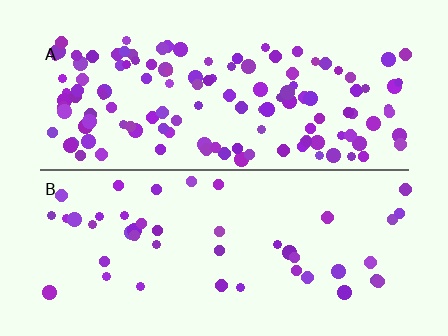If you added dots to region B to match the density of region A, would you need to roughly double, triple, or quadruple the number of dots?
Approximately triple.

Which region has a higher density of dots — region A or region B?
A (the top).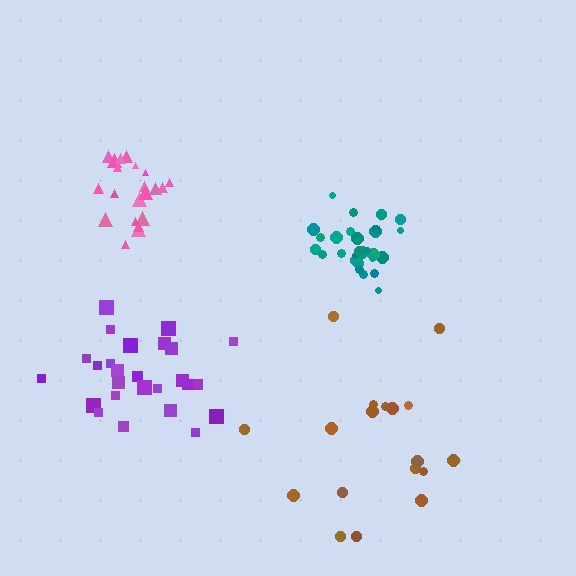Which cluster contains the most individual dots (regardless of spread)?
Teal (31).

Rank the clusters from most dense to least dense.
teal, purple, pink, brown.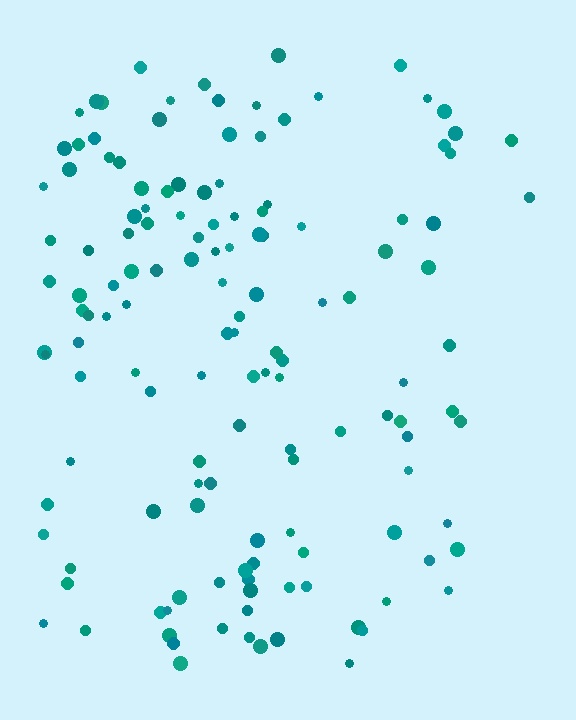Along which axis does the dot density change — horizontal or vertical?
Horizontal.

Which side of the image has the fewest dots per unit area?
The right.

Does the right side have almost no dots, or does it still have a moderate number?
Still a moderate number, just noticeably fewer than the left.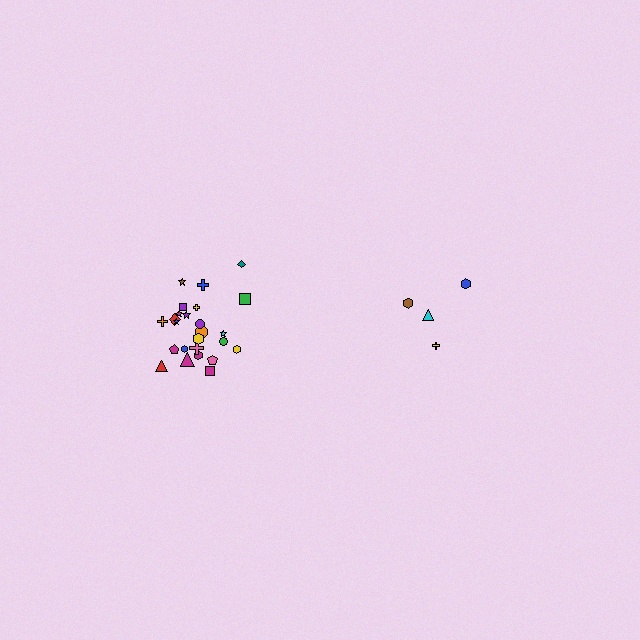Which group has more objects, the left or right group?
The left group.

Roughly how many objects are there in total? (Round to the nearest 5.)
Roughly 30 objects in total.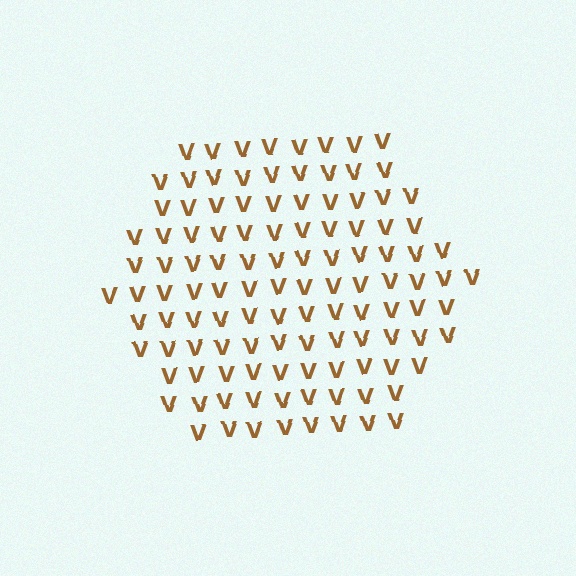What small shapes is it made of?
It is made of small letter V's.